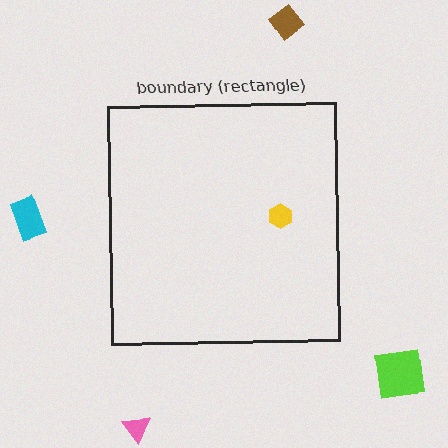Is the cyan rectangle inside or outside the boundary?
Outside.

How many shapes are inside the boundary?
1 inside, 4 outside.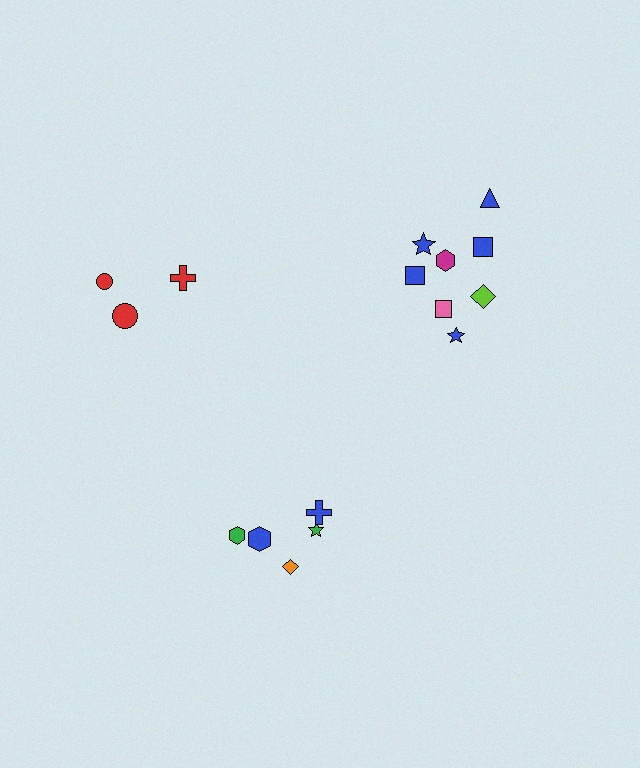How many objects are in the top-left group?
There are 3 objects.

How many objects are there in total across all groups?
There are 16 objects.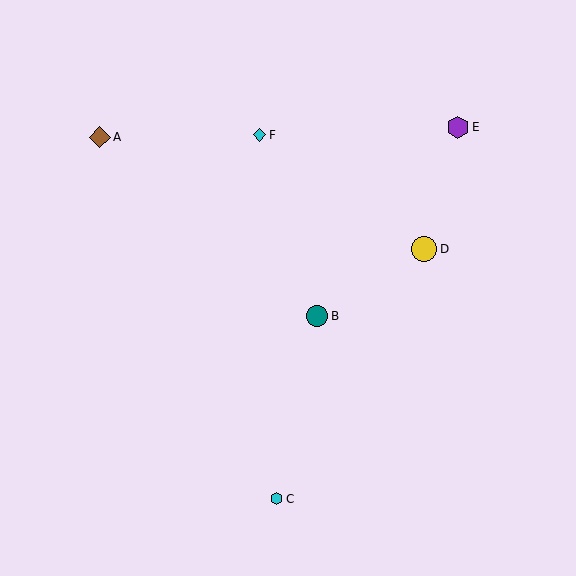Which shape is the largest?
The yellow circle (labeled D) is the largest.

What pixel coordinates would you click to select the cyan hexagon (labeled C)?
Click at (277, 499) to select the cyan hexagon C.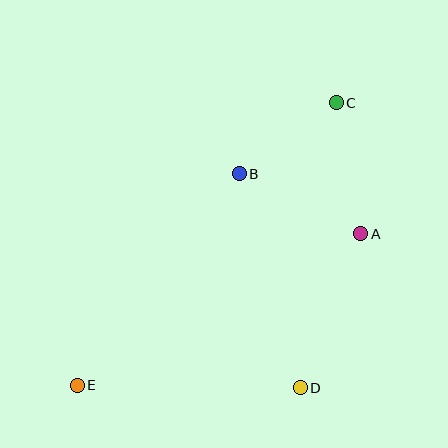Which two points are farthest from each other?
Points C and E are farthest from each other.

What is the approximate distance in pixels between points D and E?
The distance between D and E is approximately 223 pixels.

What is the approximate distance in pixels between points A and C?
The distance between A and C is approximately 134 pixels.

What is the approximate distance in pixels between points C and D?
The distance between C and D is approximately 287 pixels.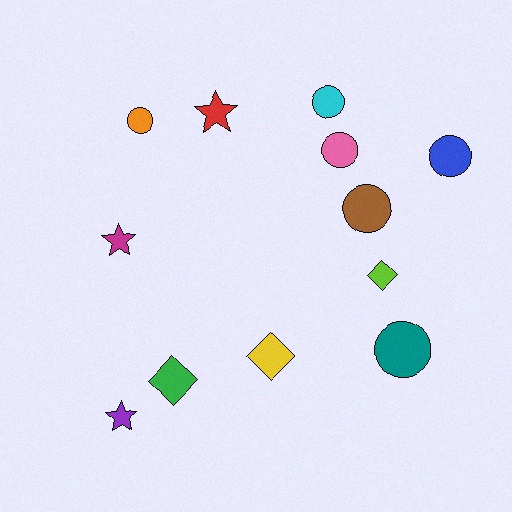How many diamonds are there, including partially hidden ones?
There are 3 diamonds.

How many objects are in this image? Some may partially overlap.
There are 12 objects.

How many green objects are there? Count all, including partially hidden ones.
There is 1 green object.